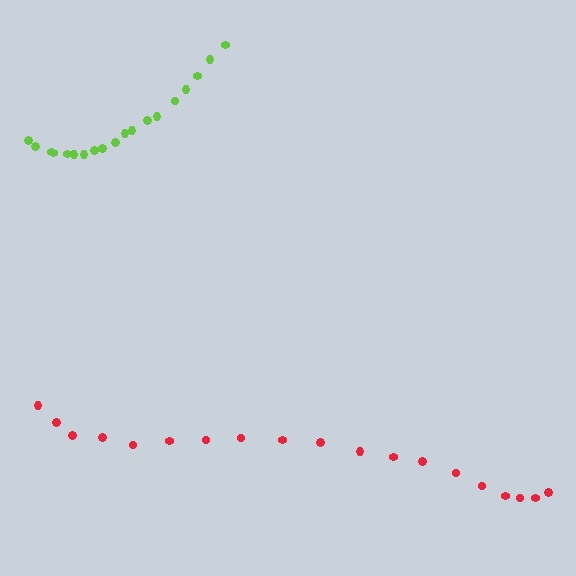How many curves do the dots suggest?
There are 2 distinct paths.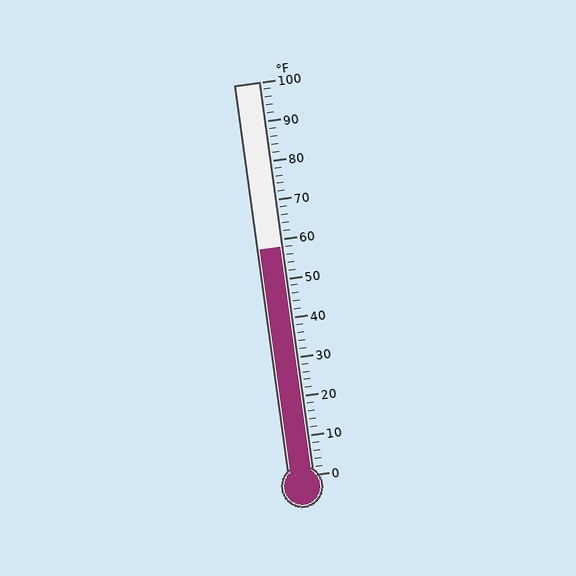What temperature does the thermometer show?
The thermometer shows approximately 58°F.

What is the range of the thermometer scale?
The thermometer scale ranges from 0°F to 100°F.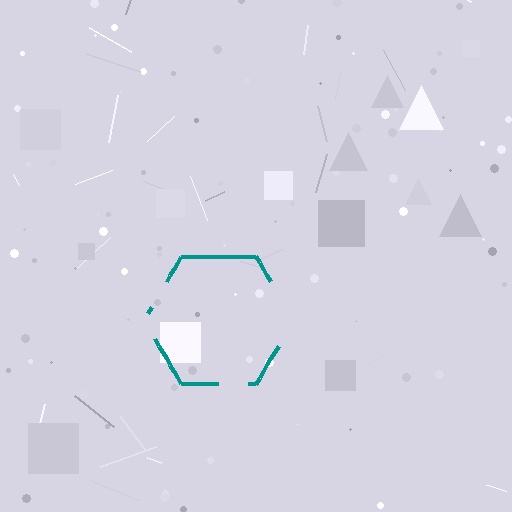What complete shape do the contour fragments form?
The contour fragments form a hexagon.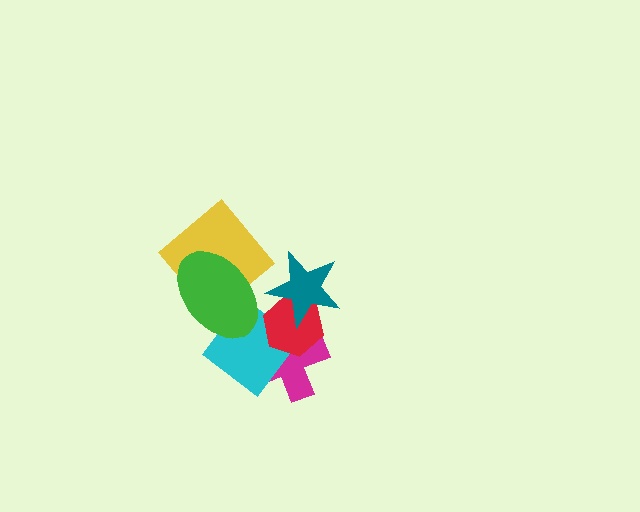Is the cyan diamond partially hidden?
Yes, it is partially covered by another shape.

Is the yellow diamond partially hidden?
Yes, it is partially covered by another shape.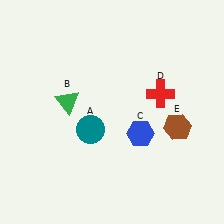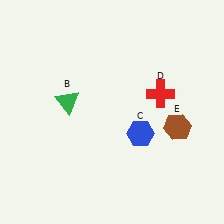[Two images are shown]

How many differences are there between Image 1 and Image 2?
There is 1 difference between the two images.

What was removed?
The teal circle (A) was removed in Image 2.